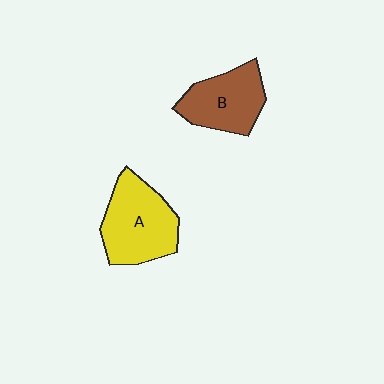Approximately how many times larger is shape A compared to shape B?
Approximately 1.2 times.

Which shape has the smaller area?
Shape B (brown).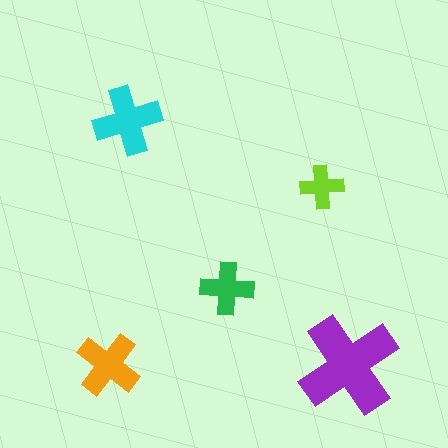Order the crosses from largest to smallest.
the purple one, the cyan one, the orange one, the green one, the lime one.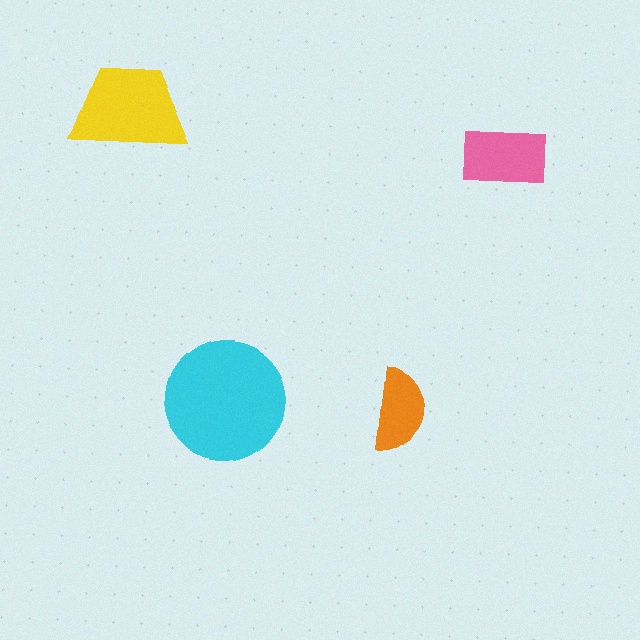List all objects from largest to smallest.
The cyan circle, the yellow trapezoid, the pink rectangle, the orange semicircle.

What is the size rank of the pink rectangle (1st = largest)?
3rd.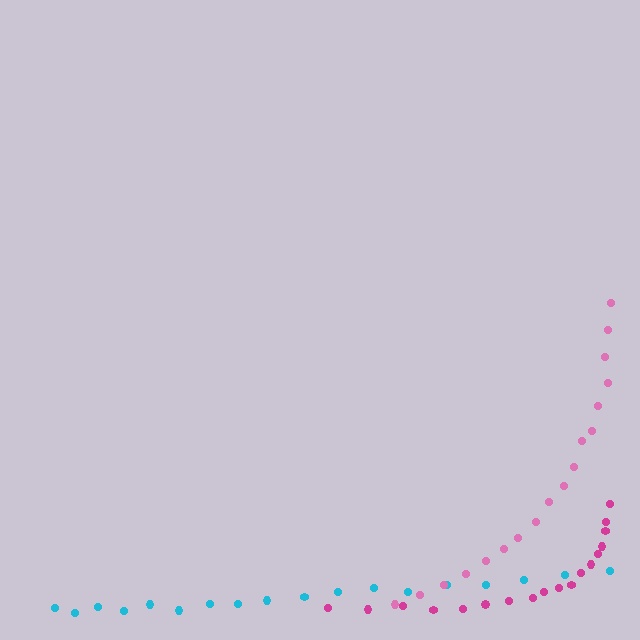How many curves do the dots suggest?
There are 3 distinct paths.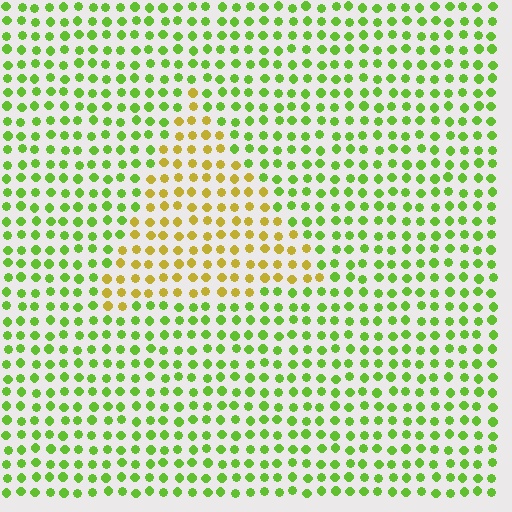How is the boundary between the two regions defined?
The boundary is defined purely by a slight shift in hue (about 48 degrees). Spacing, size, and orientation are identical on both sides.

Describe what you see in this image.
The image is filled with small lime elements in a uniform arrangement. A triangle-shaped region is visible where the elements are tinted to a slightly different hue, forming a subtle color boundary.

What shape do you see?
I see a triangle.